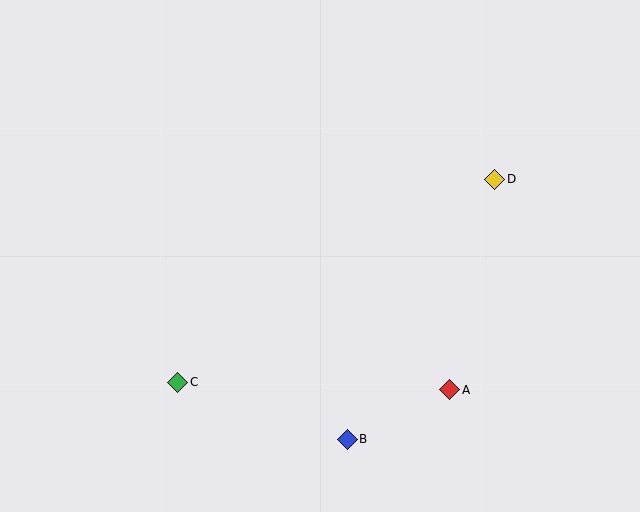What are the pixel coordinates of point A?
Point A is at (450, 390).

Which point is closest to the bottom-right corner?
Point A is closest to the bottom-right corner.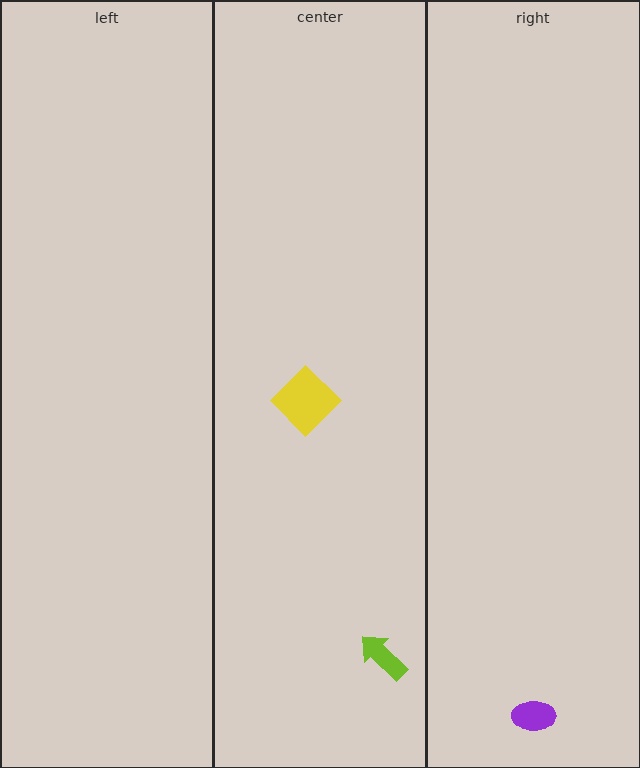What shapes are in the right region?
The purple ellipse.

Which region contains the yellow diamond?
The center region.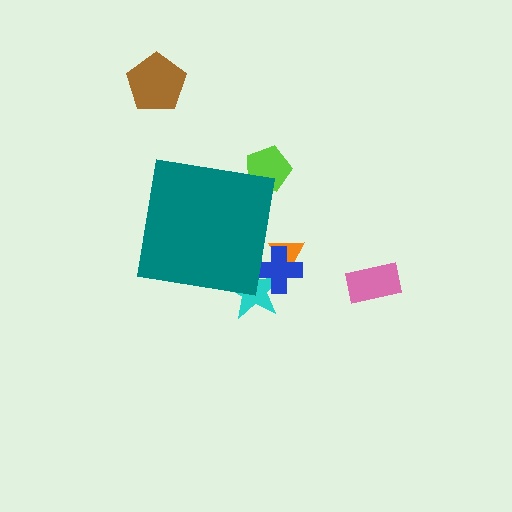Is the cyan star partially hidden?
Yes, the cyan star is partially hidden behind the teal square.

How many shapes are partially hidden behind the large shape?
4 shapes are partially hidden.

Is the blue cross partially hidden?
Yes, the blue cross is partially hidden behind the teal square.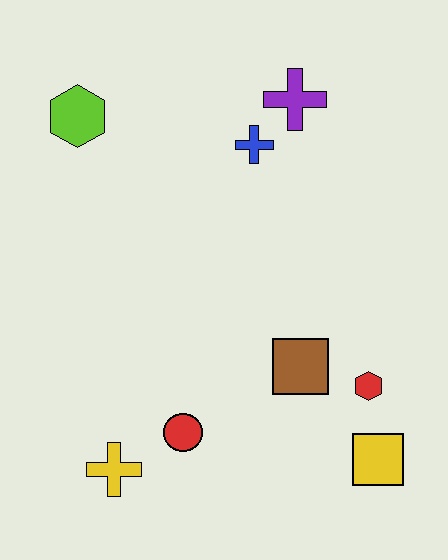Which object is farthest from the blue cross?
The yellow cross is farthest from the blue cross.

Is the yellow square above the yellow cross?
Yes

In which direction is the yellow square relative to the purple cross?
The yellow square is below the purple cross.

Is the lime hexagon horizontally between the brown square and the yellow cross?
No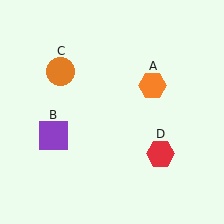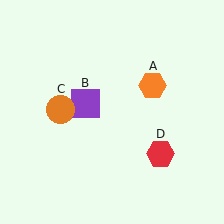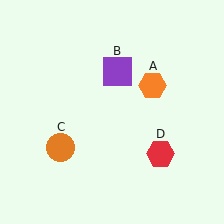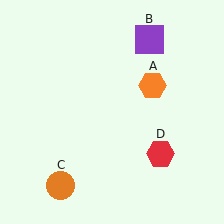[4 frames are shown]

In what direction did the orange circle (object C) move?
The orange circle (object C) moved down.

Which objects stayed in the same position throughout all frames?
Orange hexagon (object A) and red hexagon (object D) remained stationary.